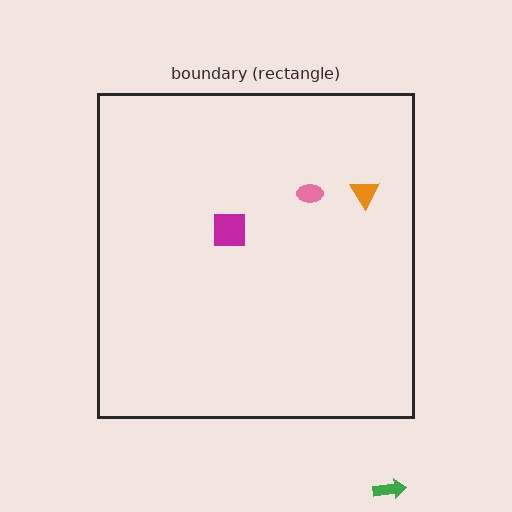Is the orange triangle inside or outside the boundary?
Inside.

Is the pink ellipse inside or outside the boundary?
Inside.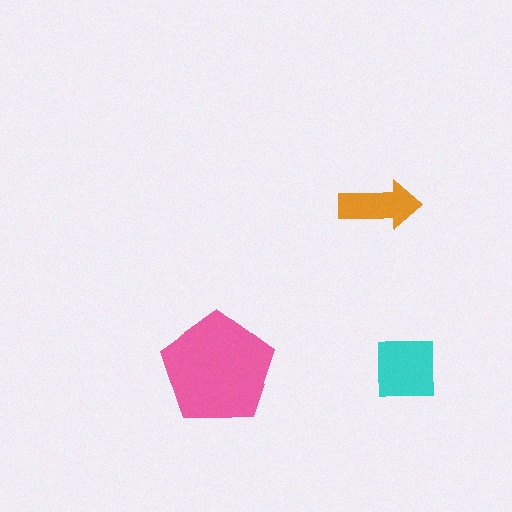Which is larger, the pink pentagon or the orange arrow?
The pink pentagon.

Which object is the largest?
The pink pentagon.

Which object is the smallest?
The orange arrow.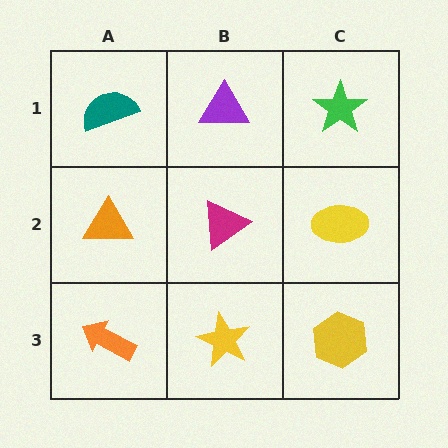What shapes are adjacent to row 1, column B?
A magenta triangle (row 2, column B), a teal semicircle (row 1, column A), a green star (row 1, column C).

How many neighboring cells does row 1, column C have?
2.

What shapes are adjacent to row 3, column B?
A magenta triangle (row 2, column B), an orange arrow (row 3, column A), a yellow hexagon (row 3, column C).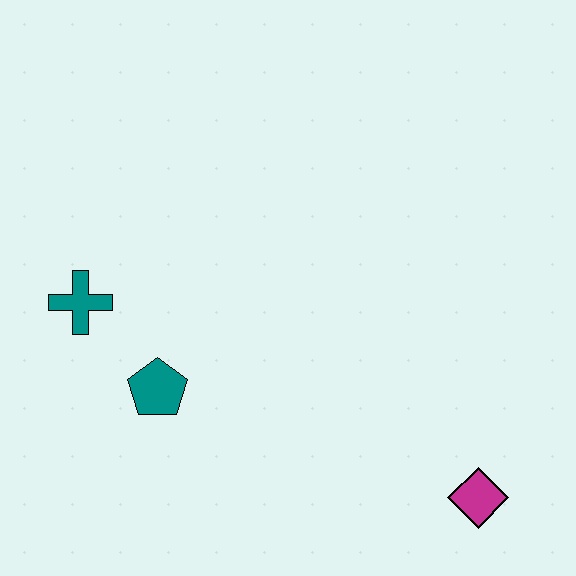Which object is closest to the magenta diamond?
The teal pentagon is closest to the magenta diamond.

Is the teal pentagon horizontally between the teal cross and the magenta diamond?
Yes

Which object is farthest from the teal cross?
The magenta diamond is farthest from the teal cross.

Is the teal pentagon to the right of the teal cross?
Yes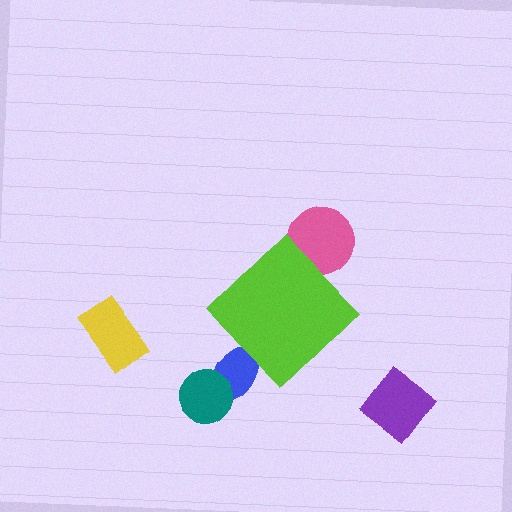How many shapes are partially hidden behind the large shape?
2 shapes are partially hidden.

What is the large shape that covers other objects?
A lime diamond.